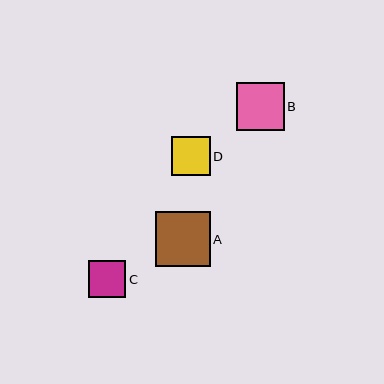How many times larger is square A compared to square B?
Square A is approximately 1.1 times the size of square B.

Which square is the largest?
Square A is the largest with a size of approximately 55 pixels.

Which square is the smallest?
Square C is the smallest with a size of approximately 37 pixels.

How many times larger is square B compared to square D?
Square B is approximately 1.2 times the size of square D.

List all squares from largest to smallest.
From largest to smallest: A, B, D, C.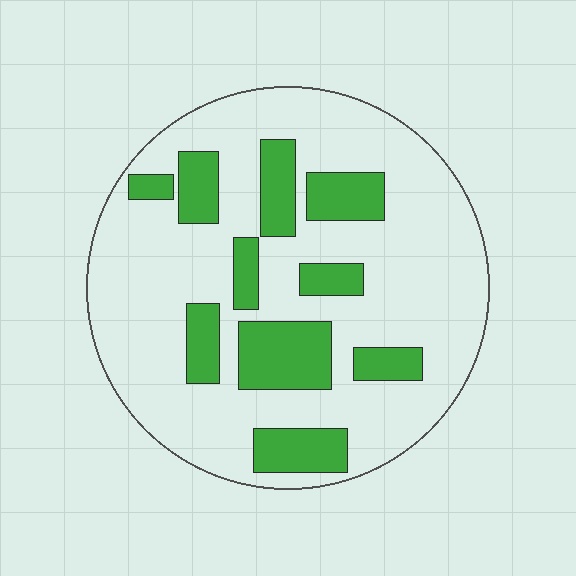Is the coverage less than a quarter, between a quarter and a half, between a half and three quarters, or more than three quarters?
Less than a quarter.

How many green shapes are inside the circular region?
10.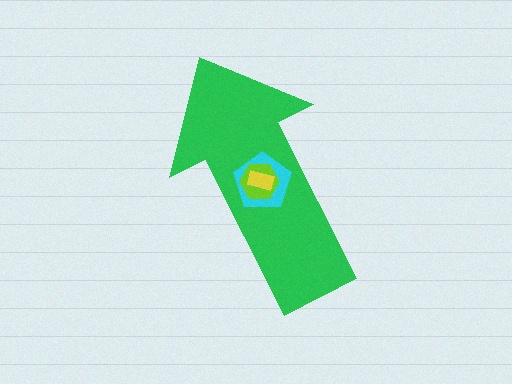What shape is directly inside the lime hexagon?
The yellow rectangle.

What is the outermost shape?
The green arrow.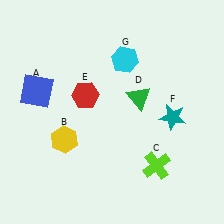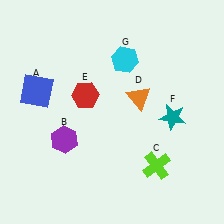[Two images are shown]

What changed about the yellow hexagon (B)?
In Image 1, B is yellow. In Image 2, it changed to purple.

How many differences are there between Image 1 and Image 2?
There are 2 differences between the two images.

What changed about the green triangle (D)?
In Image 1, D is green. In Image 2, it changed to orange.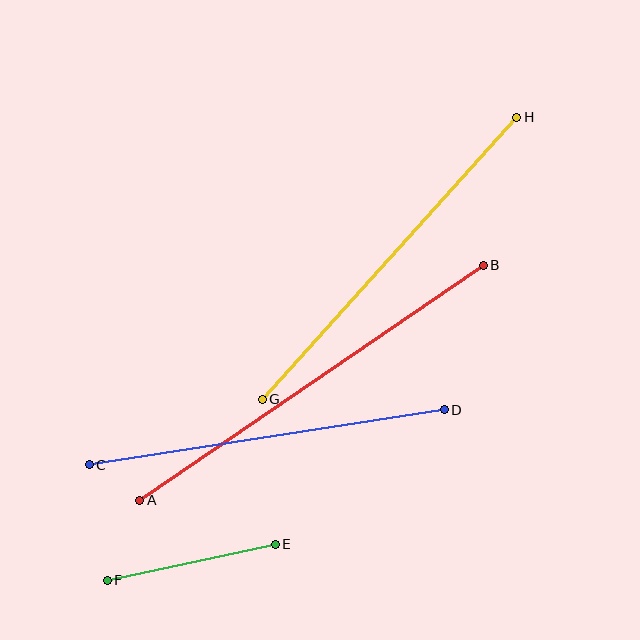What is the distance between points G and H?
The distance is approximately 380 pixels.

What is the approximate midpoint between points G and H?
The midpoint is at approximately (389, 258) pixels.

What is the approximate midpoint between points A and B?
The midpoint is at approximately (312, 383) pixels.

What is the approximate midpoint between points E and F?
The midpoint is at approximately (191, 562) pixels.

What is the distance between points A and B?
The distance is approximately 416 pixels.